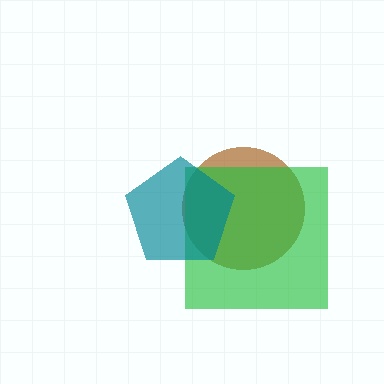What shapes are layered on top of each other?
The layered shapes are: a brown circle, a green square, a teal pentagon.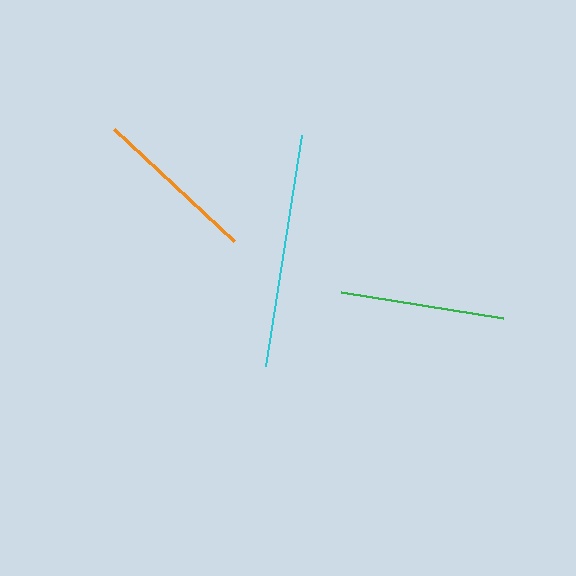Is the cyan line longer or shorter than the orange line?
The cyan line is longer than the orange line.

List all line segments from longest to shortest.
From longest to shortest: cyan, green, orange.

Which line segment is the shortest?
The orange line is the shortest at approximately 164 pixels.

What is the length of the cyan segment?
The cyan segment is approximately 234 pixels long.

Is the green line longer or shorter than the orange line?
The green line is longer than the orange line.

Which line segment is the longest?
The cyan line is the longest at approximately 234 pixels.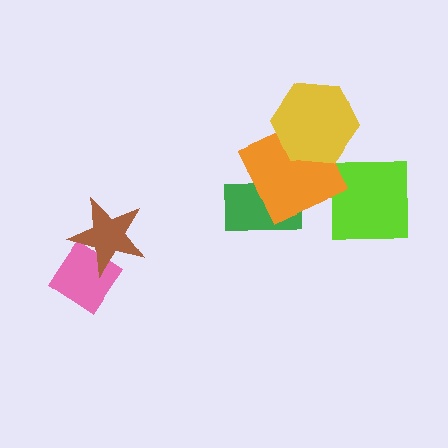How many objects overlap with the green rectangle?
1 object overlaps with the green rectangle.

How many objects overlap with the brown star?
1 object overlaps with the brown star.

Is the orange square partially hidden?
Yes, it is partially covered by another shape.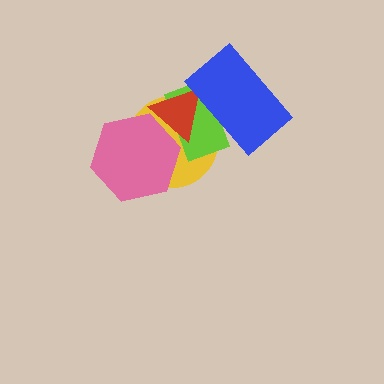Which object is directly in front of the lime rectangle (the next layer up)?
The red triangle is directly in front of the lime rectangle.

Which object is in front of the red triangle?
The blue rectangle is in front of the red triangle.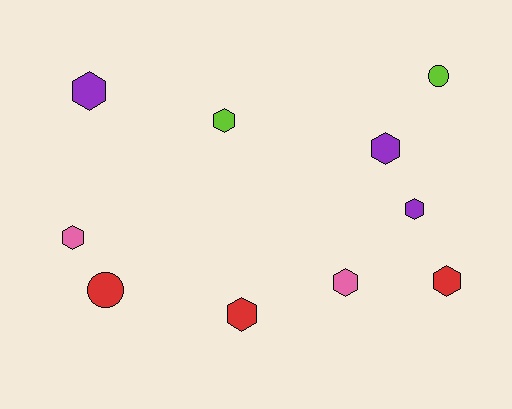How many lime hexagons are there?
There is 1 lime hexagon.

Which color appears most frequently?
Purple, with 3 objects.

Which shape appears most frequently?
Hexagon, with 8 objects.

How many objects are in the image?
There are 10 objects.